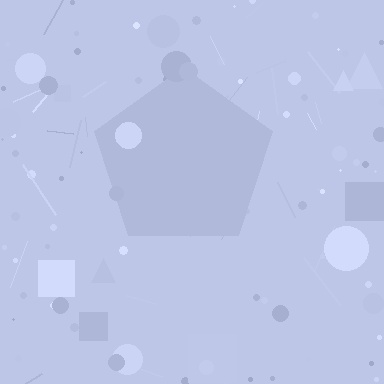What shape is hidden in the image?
A pentagon is hidden in the image.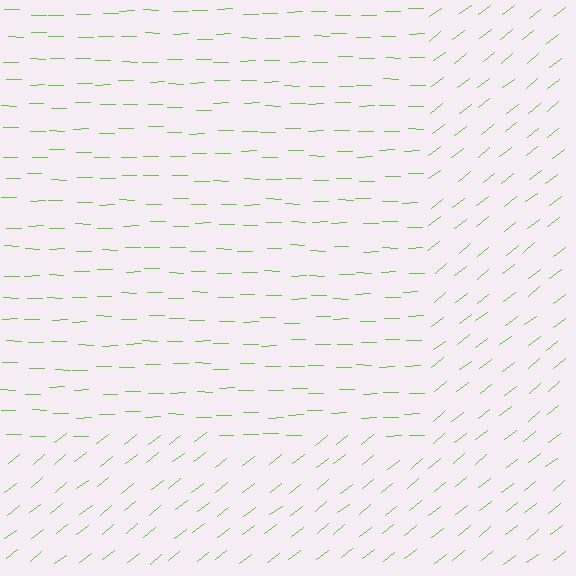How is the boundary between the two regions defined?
The boundary is defined purely by a change in line orientation (approximately 38 degrees difference). All lines are the same color and thickness.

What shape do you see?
I see a rectangle.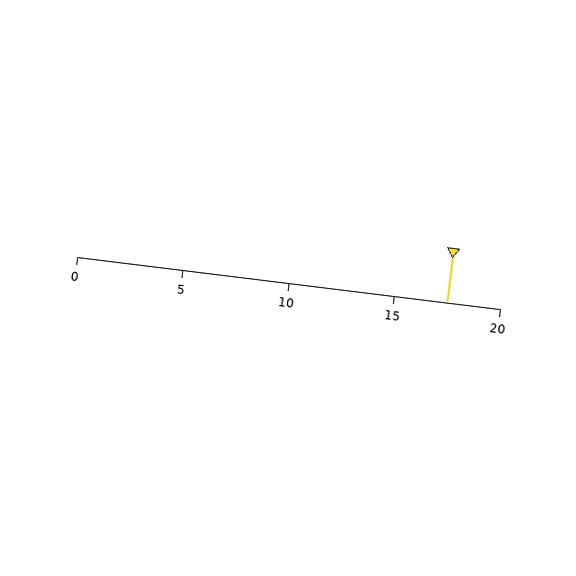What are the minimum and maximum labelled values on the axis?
The axis runs from 0 to 20.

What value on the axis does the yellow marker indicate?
The marker indicates approximately 17.5.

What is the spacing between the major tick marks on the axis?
The major ticks are spaced 5 apart.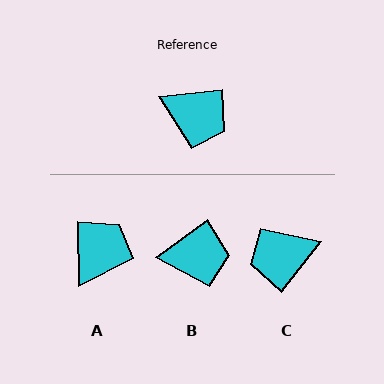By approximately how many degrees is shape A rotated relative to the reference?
Approximately 84 degrees counter-clockwise.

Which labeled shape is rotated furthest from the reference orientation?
C, about 134 degrees away.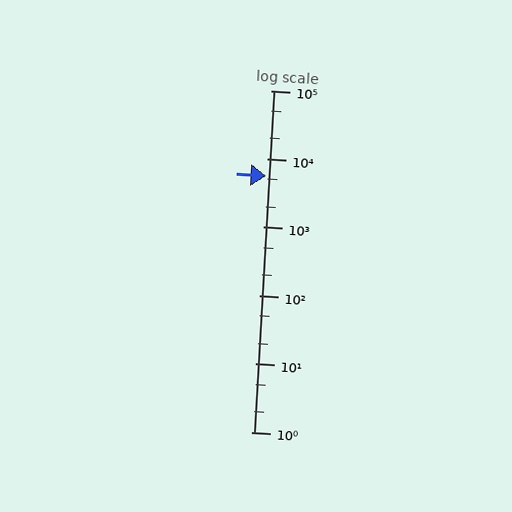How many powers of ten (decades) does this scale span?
The scale spans 5 decades, from 1 to 100000.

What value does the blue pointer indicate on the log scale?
The pointer indicates approximately 5700.